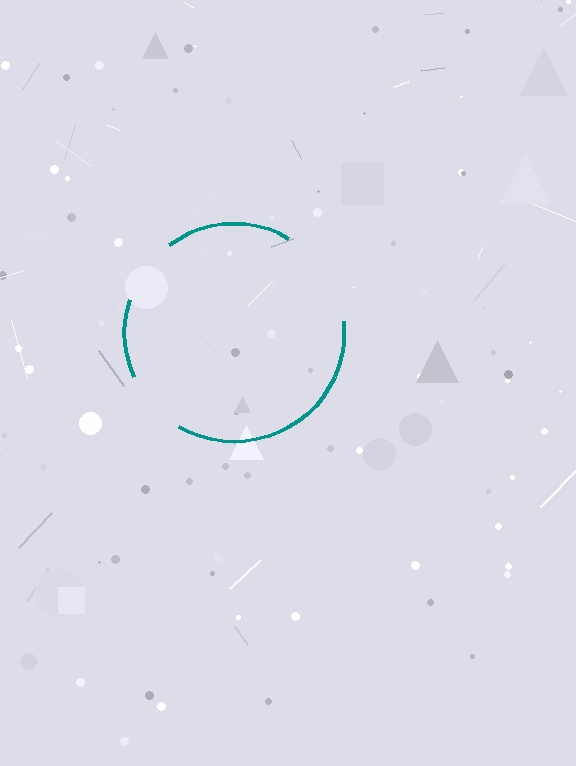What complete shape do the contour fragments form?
The contour fragments form a circle.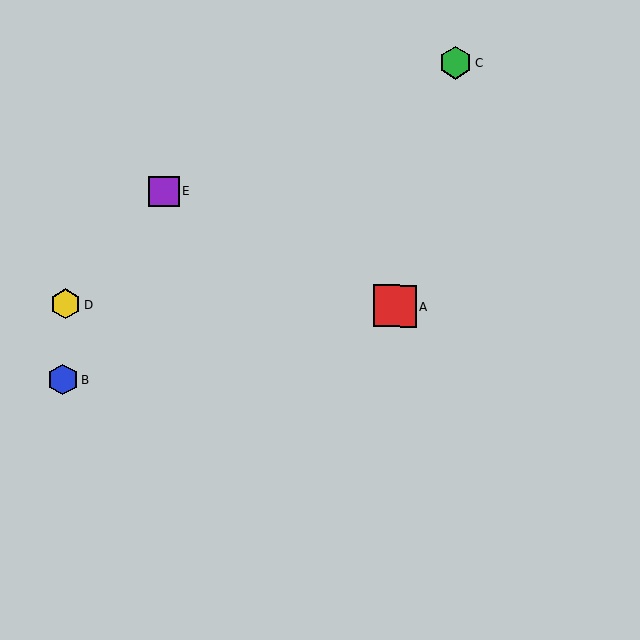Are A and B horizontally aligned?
No, A is at y≈306 and B is at y≈380.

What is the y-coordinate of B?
Object B is at y≈380.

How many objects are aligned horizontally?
2 objects (A, D) are aligned horizontally.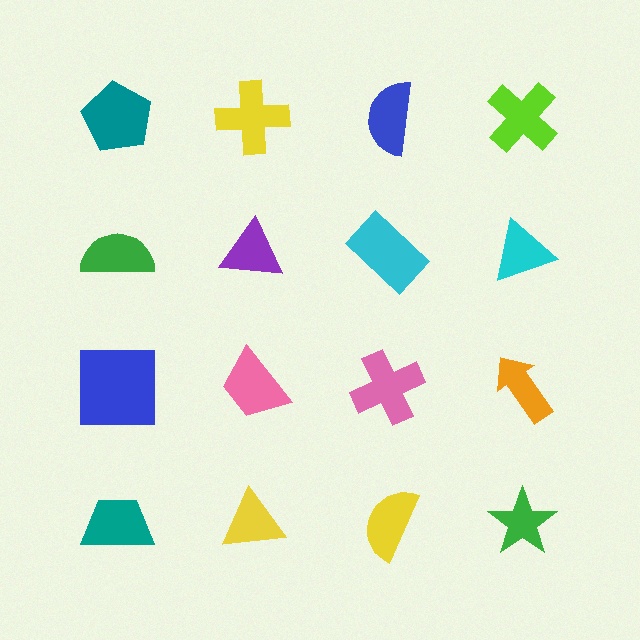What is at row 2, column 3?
A cyan rectangle.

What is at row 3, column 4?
An orange arrow.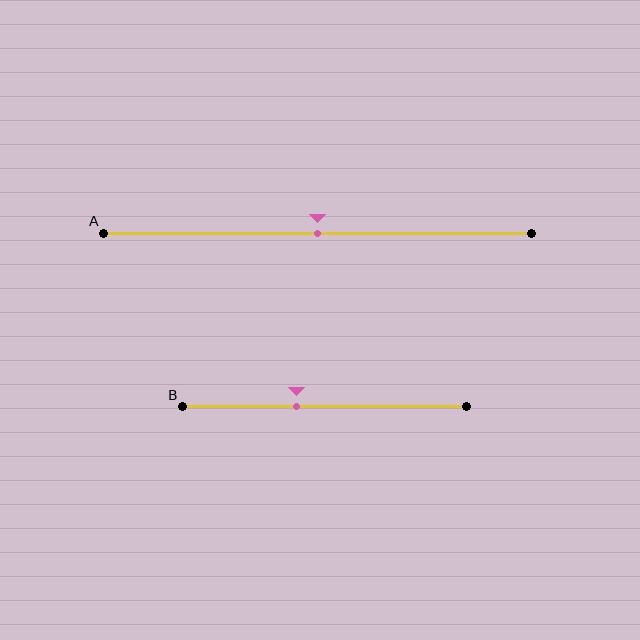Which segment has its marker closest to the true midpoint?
Segment A has its marker closest to the true midpoint.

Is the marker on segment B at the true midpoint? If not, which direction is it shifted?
No, the marker on segment B is shifted to the left by about 10% of the segment length.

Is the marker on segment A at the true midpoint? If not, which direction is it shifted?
Yes, the marker on segment A is at the true midpoint.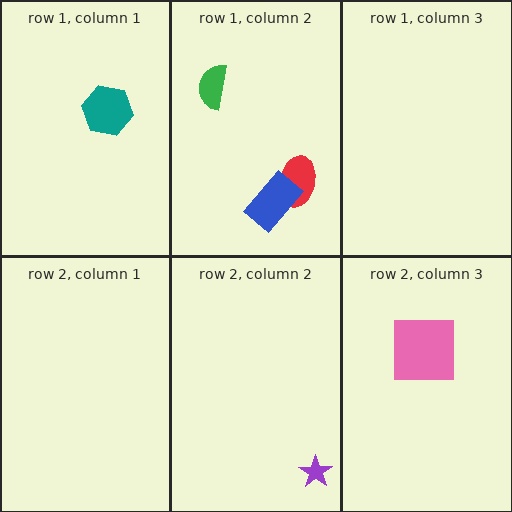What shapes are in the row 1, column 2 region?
The red ellipse, the green semicircle, the blue rectangle.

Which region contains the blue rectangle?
The row 1, column 2 region.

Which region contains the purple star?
The row 2, column 2 region.